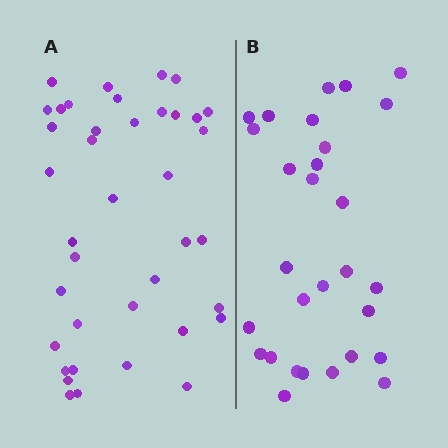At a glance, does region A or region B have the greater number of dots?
Region A (the left region) has more dots.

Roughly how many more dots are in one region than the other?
Region A has roughly 10 or so more dots than region B.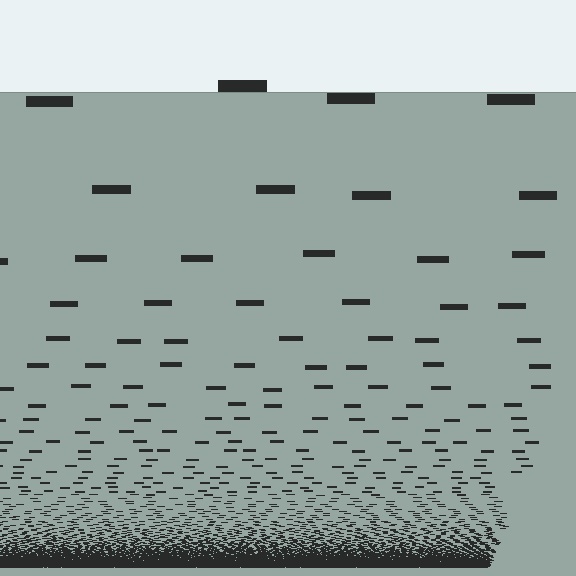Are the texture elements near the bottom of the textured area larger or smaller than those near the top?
Smaller. The gradient is inverted — elements near the bottom are smaller and denser.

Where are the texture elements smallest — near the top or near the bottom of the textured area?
Near the bottom.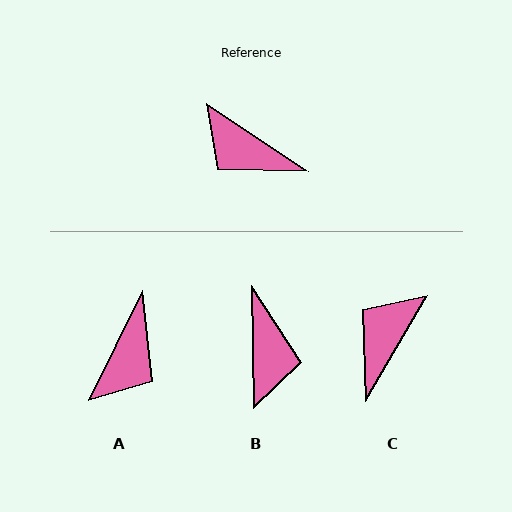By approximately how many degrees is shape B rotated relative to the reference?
Approximately 125 degrees counter-clockwise.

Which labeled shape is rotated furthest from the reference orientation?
B, about 125 degrees away.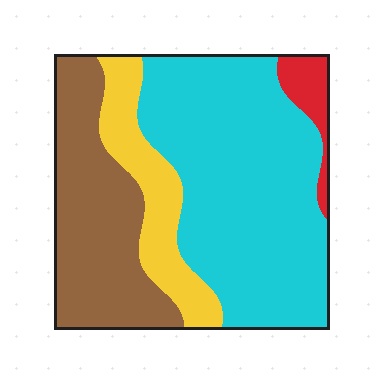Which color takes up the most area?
Cyan, at roughly 50%.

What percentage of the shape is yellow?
Yellow takes up less than a sixth of the shape.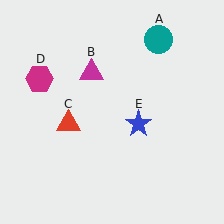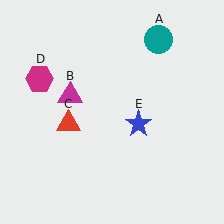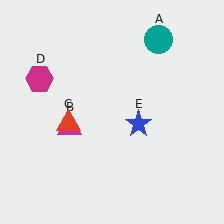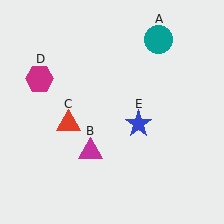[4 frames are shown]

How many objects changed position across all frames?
1 object changed position: magenta triangle (object B).